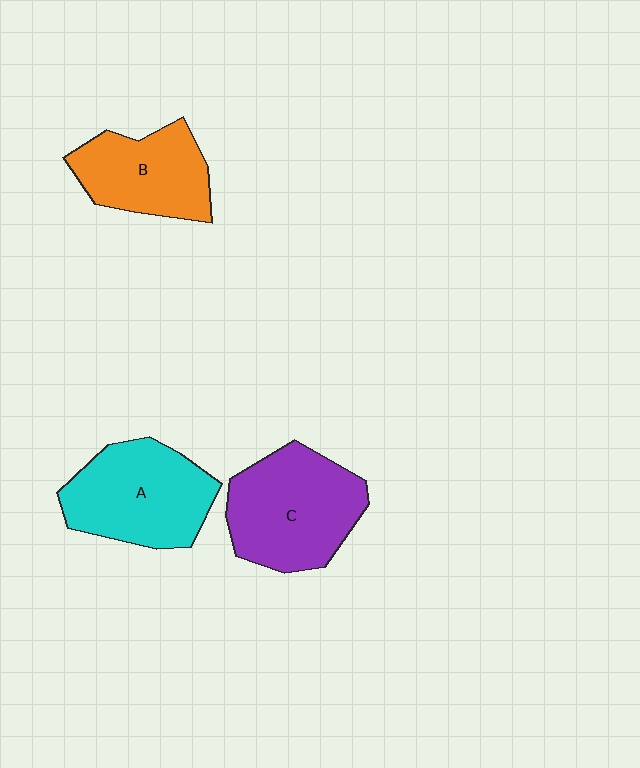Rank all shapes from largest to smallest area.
From largest to smallest: C (purple), A (cyan), B (orange).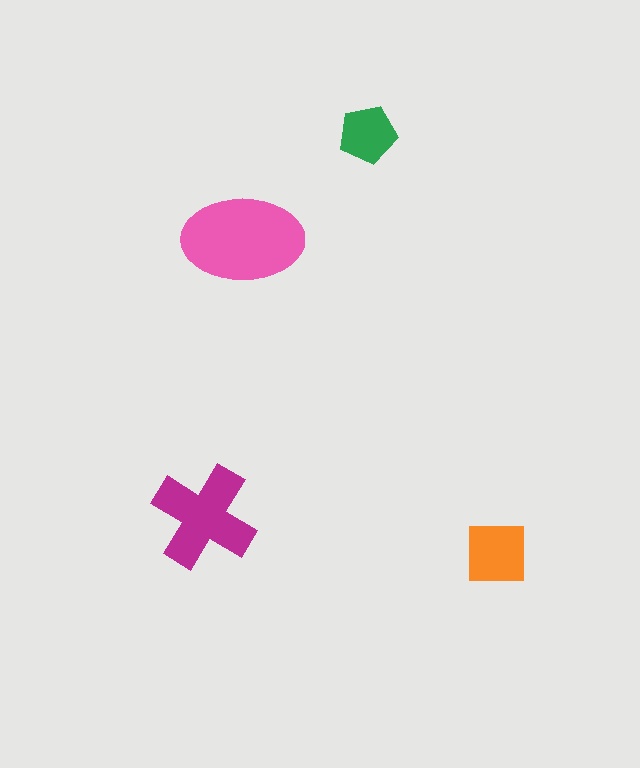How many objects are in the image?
There are 4 objects in the image.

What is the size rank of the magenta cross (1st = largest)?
2nd.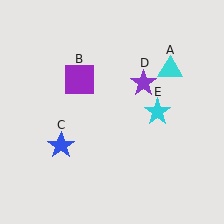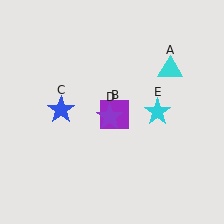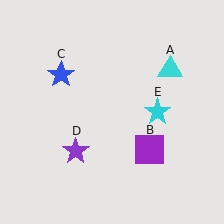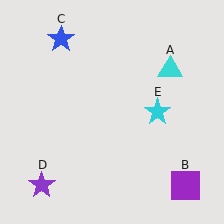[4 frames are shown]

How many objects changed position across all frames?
3 objects changed position: purple square (object B), blue star (object C), purple star (object D).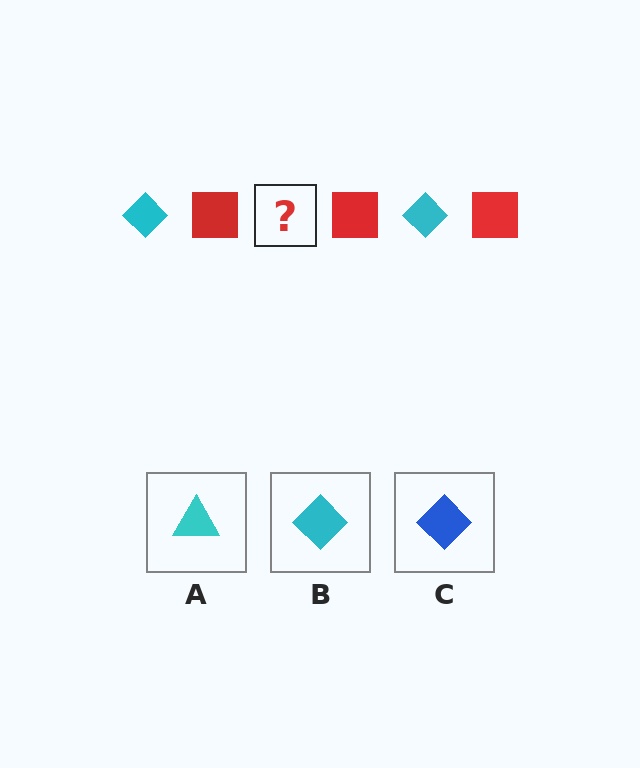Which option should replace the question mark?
Option B.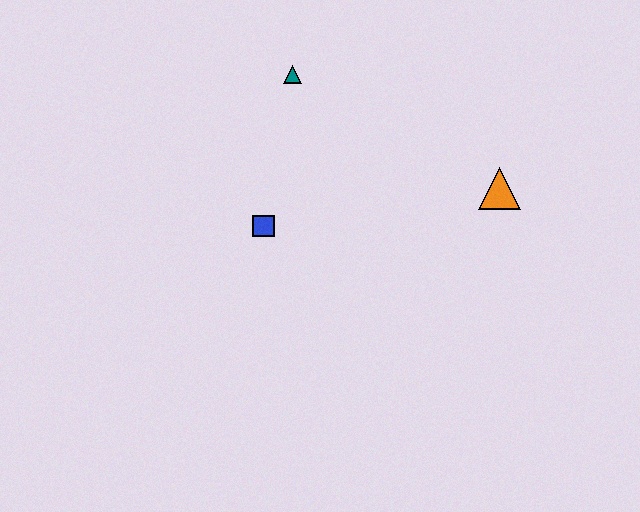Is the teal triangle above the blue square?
Yes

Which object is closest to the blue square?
The teal triangle is closest to the blue square.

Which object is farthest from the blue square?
The orange triangle is farthest from the blue square.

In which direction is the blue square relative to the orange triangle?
The blue square is to the left of the orange triangle.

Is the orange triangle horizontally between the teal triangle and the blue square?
No